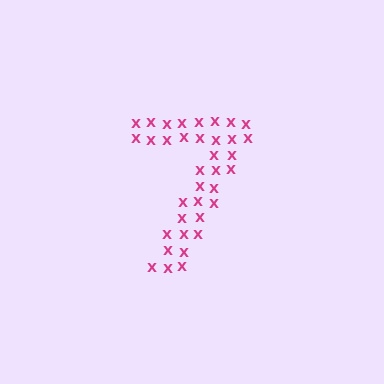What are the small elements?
The small elements are letter X's.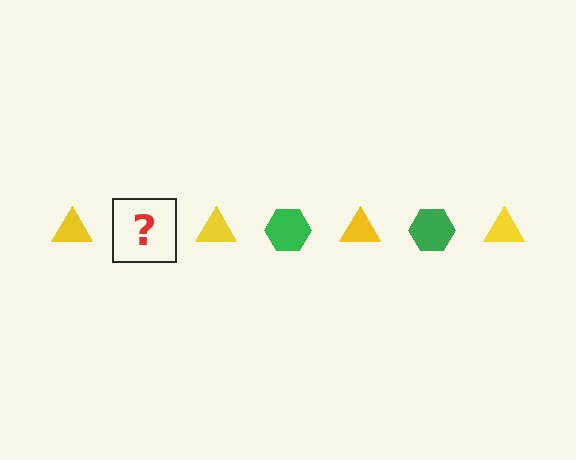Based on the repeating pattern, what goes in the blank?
The blank should be a green hexagon.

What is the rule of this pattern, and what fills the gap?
The rule is that the pattern alternates between yellow triangle and green hexagon. The gap should be filled with a green hexagon.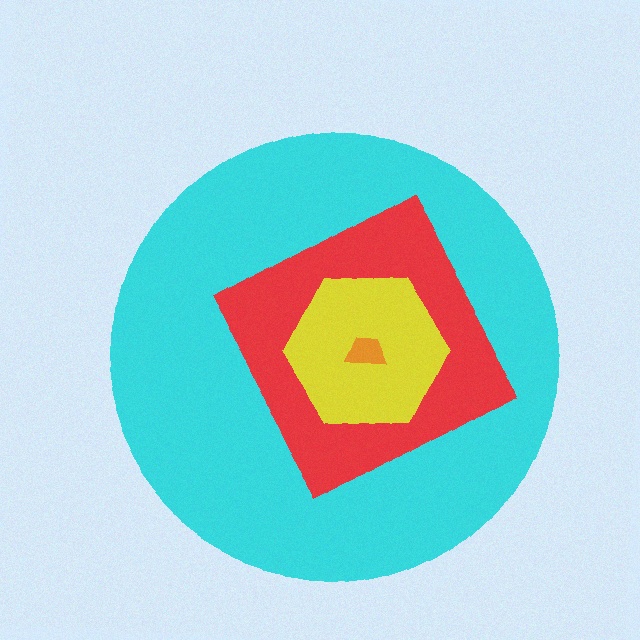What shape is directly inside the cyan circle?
The red diamond.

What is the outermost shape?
The cyan circle.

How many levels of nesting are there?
4.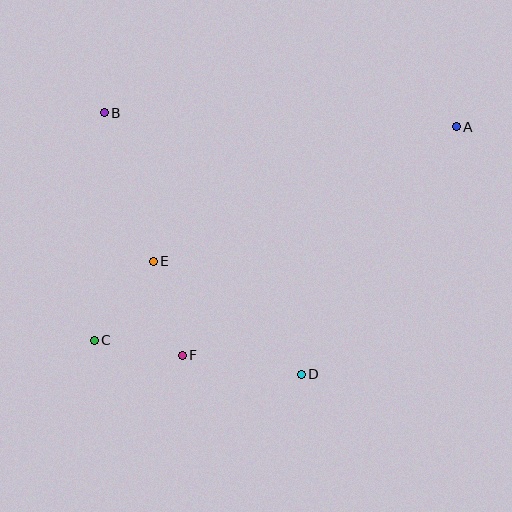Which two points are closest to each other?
Points C and F are closest to each other.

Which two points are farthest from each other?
Points A and C are farthest from each other.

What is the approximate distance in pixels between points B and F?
The distance between B and F is approximately 255 pixels.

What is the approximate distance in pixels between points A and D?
The distance between A and D is approximately 292 pixels.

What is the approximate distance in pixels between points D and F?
The distance between D and F is approximately 121 pixels.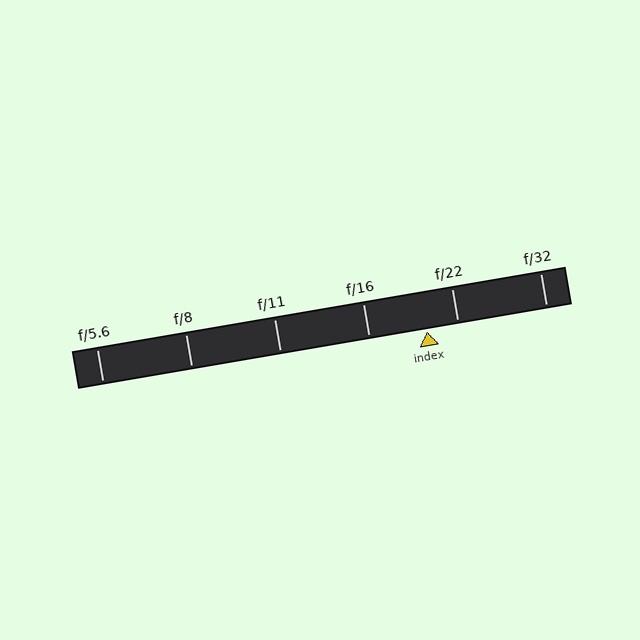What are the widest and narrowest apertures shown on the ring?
The widest aperture shown is f/5.6 and the narrowest is f/32.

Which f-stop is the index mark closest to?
The index mark is closest to f/22.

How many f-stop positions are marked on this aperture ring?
There are 6 f-stop positions marked.